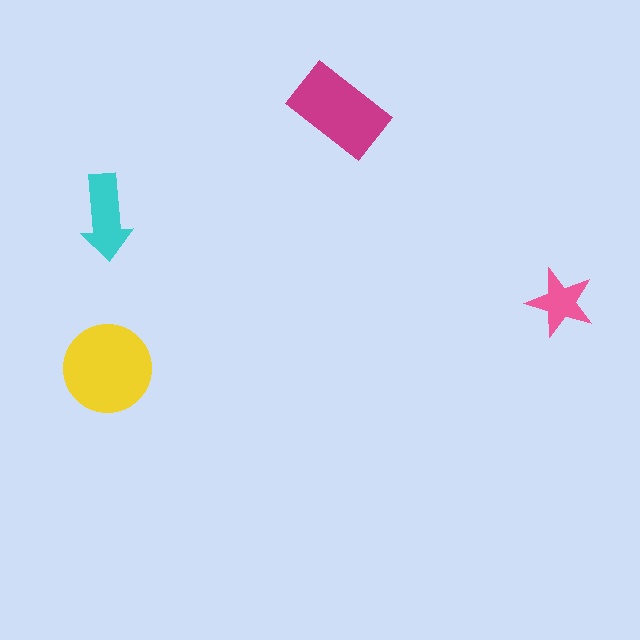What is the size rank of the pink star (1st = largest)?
4th.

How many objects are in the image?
There are 4 objects in the image.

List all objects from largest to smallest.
The yellow circle, the magenta rectangle, the cyan arrow, the pink star.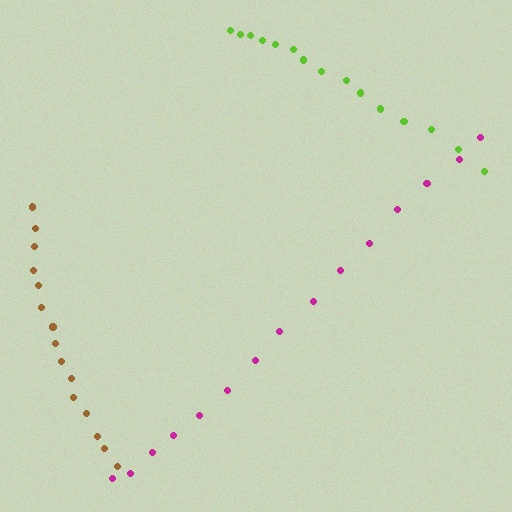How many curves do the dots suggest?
There are 3 distinct paths.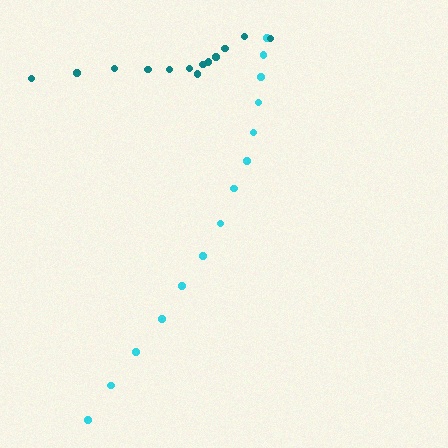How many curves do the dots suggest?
There are 2 distinct paths.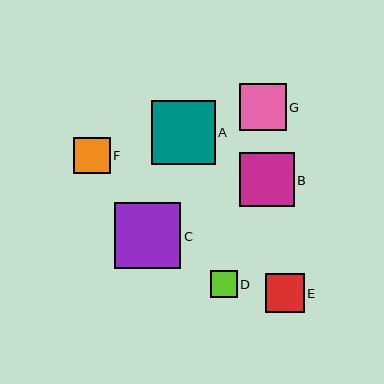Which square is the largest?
Square C is the largest with a size of approximately 66 pixels.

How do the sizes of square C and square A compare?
Square C and square A are approximately the same size.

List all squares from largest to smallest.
From largest to smallest: C, A, B, G, E, F, D.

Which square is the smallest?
Square D is the smallest with a size of approximately 26 pixels.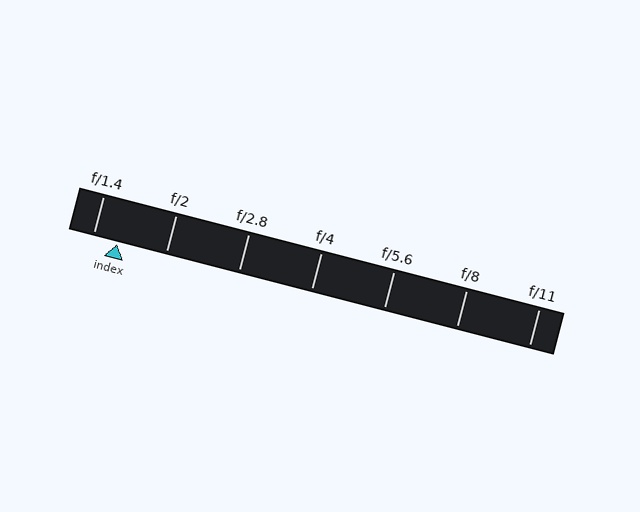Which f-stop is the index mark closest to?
The index mark is closest to f/1.4.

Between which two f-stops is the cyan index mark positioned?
The index mark is between f/1.4 and f/2.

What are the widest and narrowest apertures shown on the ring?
The widest aperture shown is f/1.4 and the narrowest is f/11.